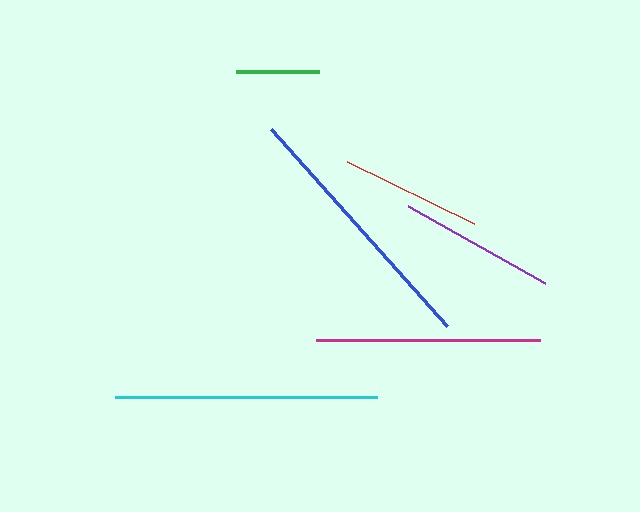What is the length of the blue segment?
The blue segment is approximately 264 pixels long.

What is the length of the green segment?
The green segment is approximately 83 pixels long.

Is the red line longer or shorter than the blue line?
The blue line is longer than the red line.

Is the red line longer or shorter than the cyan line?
The cyan line is longer than the red line.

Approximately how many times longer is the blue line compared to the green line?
The blue line is approximately 3.2 times the length of the green line.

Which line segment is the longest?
The blue line is the longest at approximately 264 pixels.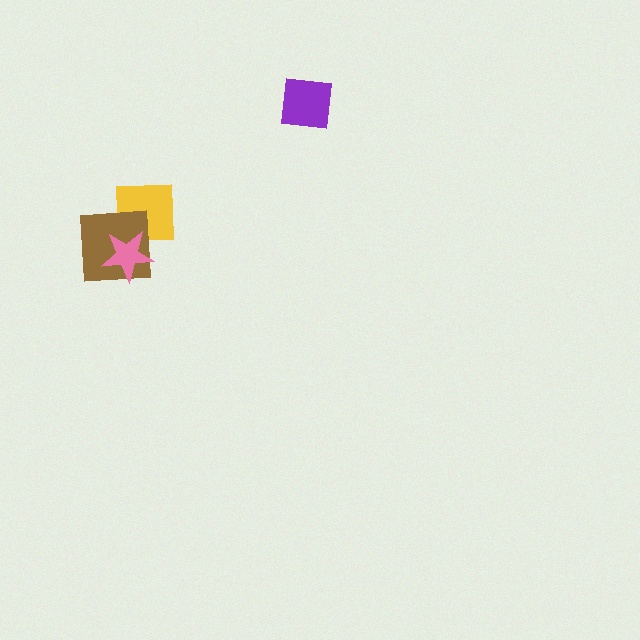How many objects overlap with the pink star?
2 objects overlap with the pink star.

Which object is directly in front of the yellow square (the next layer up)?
The brown square is directly in front of the yellow square.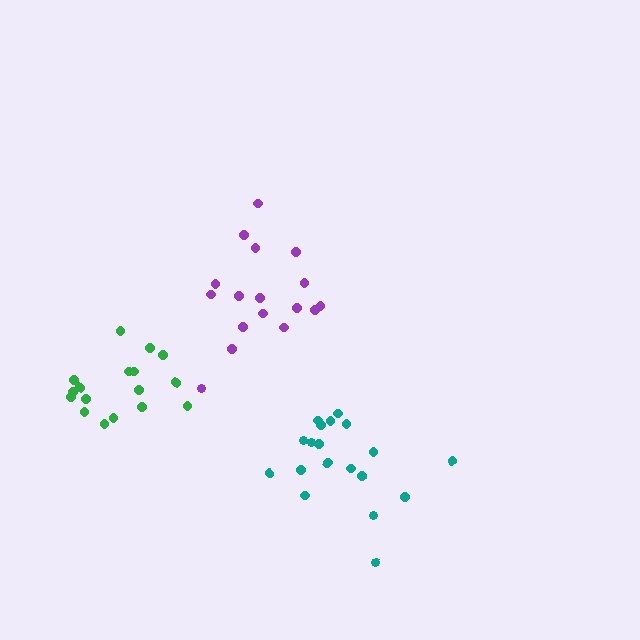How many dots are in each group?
Group 1: 17 dots, Group 2: 17 dots, Group 3: 19 dots (53 total).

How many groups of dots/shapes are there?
There are 3 groups.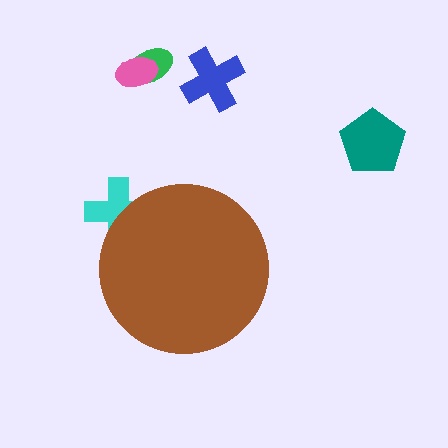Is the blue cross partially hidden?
No, the blue cross is fully visible.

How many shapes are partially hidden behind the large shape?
1 shape is partially hidden.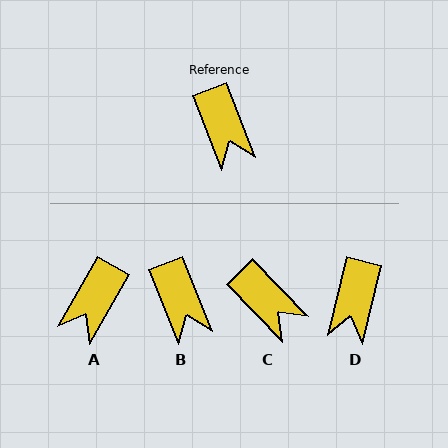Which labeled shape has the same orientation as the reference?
B.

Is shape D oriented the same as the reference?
No, it is off by about 35 degrees.